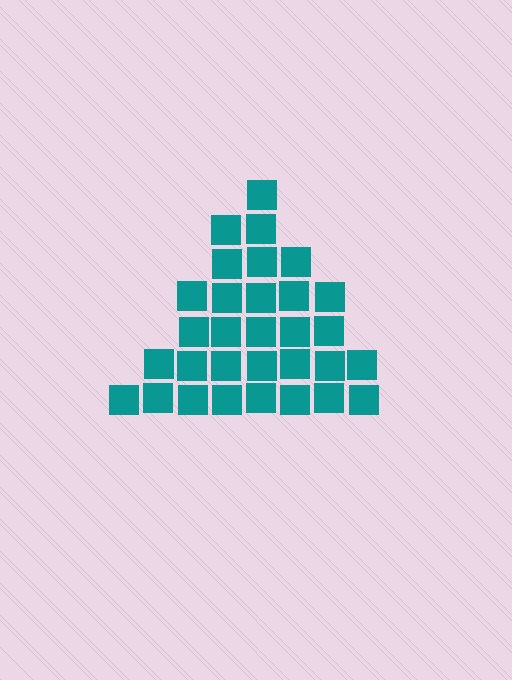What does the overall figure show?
The overall figure shows a triangle.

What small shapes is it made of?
It is made of small squares.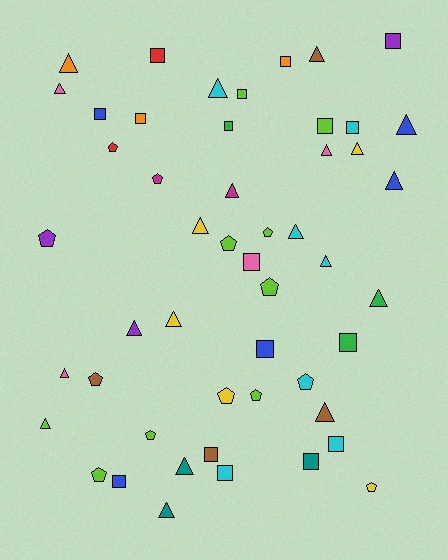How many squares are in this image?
There are 17 squares.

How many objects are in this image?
There are 50 objects.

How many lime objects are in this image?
There are 9 lime objects.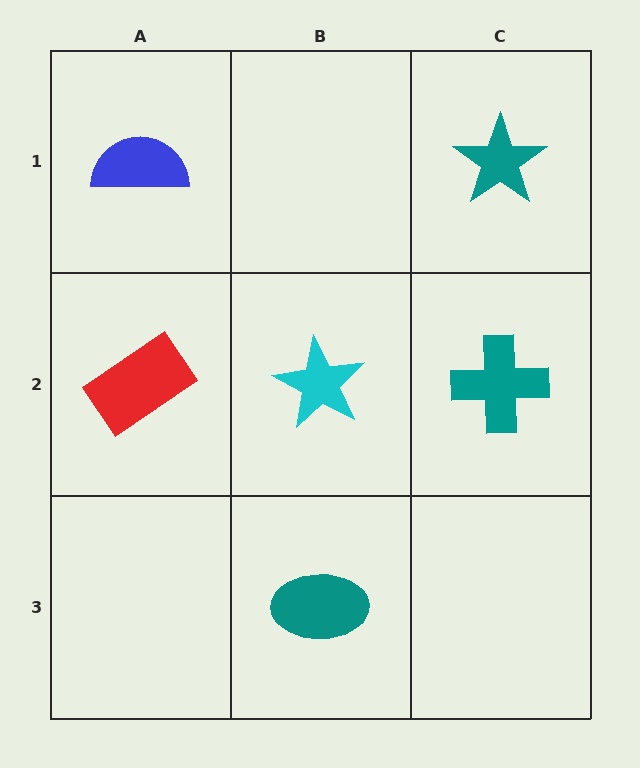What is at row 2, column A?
A red rectangle.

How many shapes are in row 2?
3 shapes.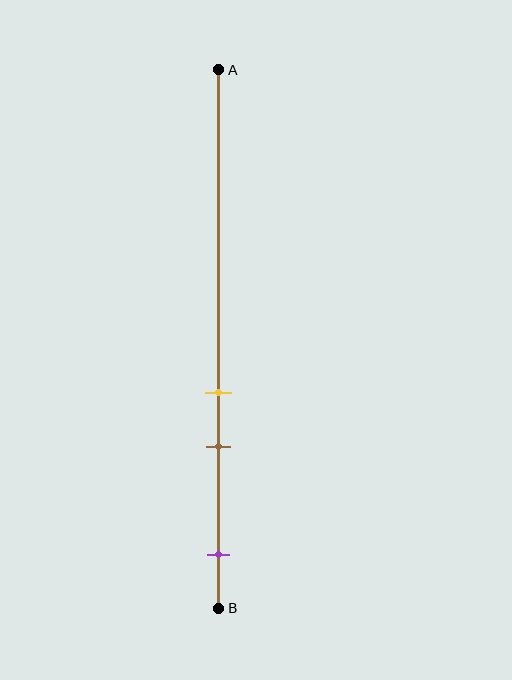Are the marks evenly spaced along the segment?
No, the marks are not evenly spaced.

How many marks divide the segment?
There are 3 marks dividing the segment.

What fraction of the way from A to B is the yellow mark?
The yellow mark is approximately 60% (0.6) of the way from A to B.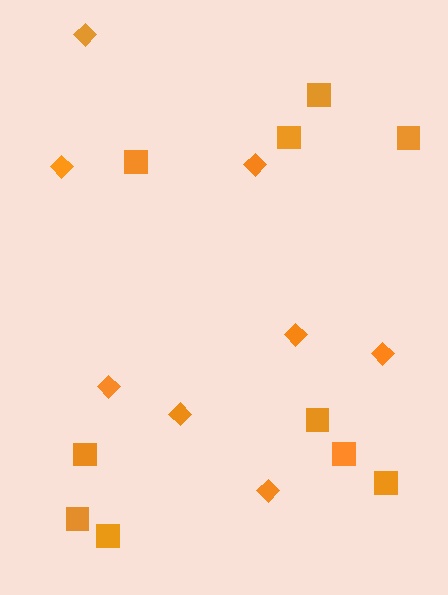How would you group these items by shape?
There are 2 groups: one group of squares (10) and one group of diamonds (8).